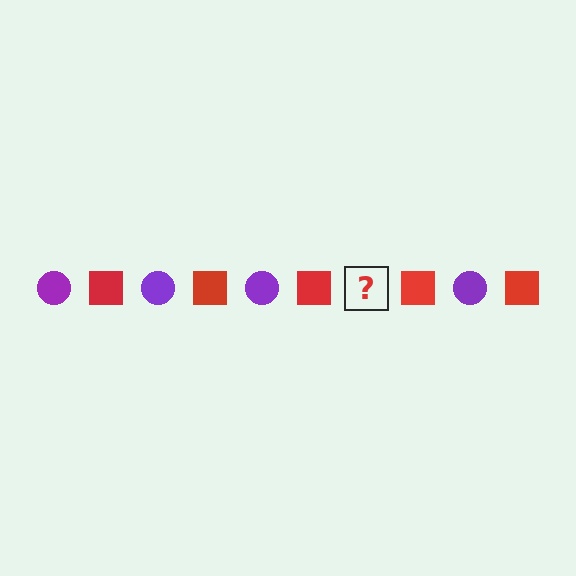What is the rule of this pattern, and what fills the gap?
The rule is that the pattern alternates between purple circle and red square. The gap should be filled with a purple circle.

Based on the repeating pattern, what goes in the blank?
The blank should be a purple circle.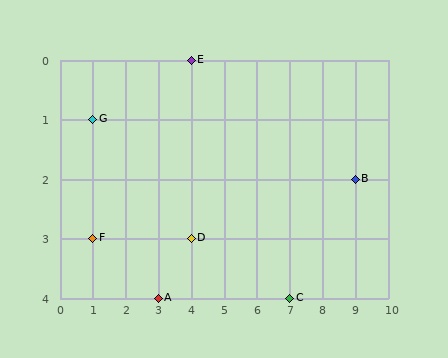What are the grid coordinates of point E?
Point E is at grid coordinates (4, 0).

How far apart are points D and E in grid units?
Points D and E are 3 rows apart.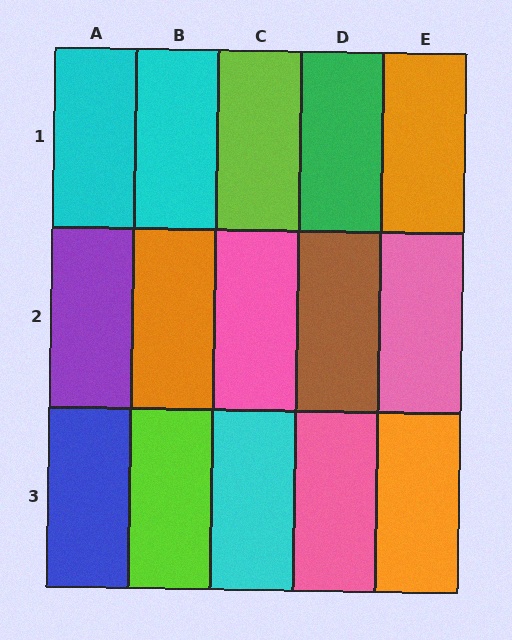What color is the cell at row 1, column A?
Cyan.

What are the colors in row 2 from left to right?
Purple, orange, pink, brown, pink.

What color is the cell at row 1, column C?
Lime.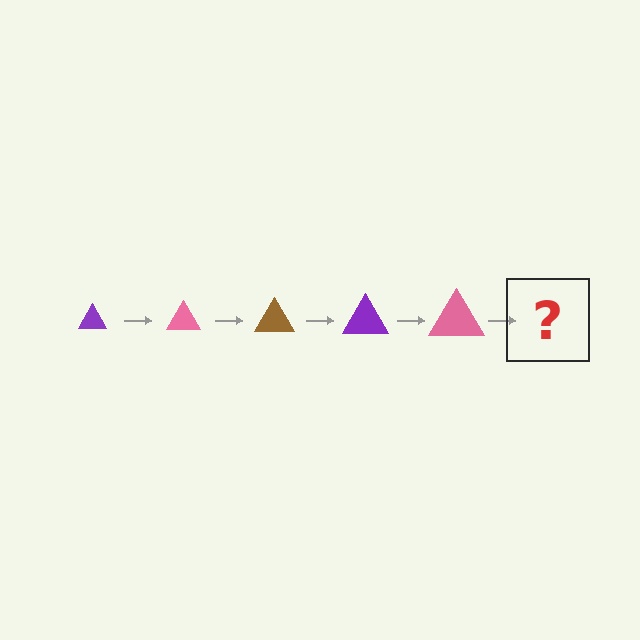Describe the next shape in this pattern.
It should be a brown triangle, larger than the previous one.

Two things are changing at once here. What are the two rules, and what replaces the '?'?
The two rules are that the triangle grows larger each step and the color cycles through purple, pink, and brown. The '?' should be a brown triangle, larger than the previous one.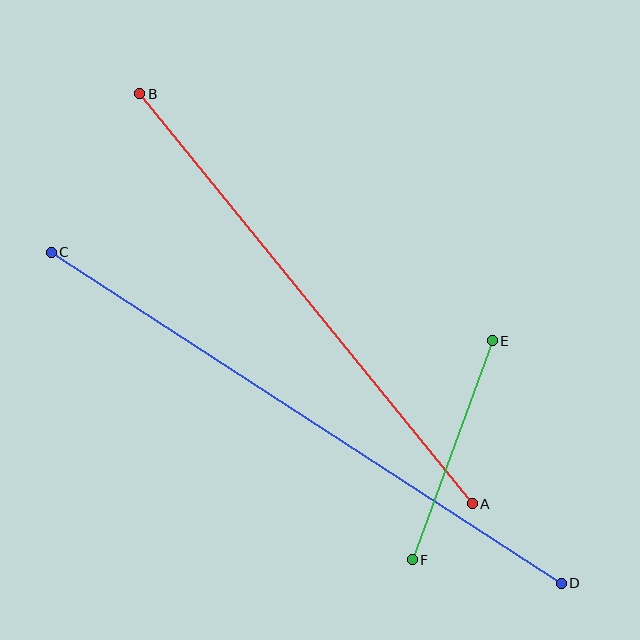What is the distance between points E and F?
The distance is approximately 233 pixels.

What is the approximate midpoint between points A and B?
The midpoint is at approximately (306, 299) pixels.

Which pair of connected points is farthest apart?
Points C and D are farthest apart.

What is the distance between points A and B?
The distance is approximately 528 pixels.